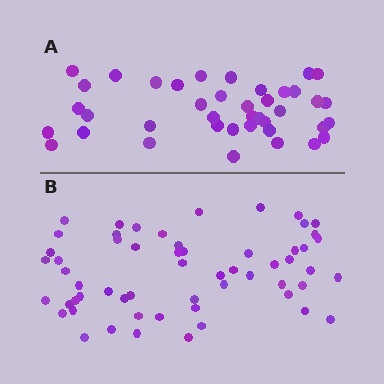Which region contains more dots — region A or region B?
Region B (the bottom region) has more dots.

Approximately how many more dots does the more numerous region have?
Region B has approximately 20 more dots than region A.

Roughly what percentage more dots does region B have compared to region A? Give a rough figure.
About 45% more.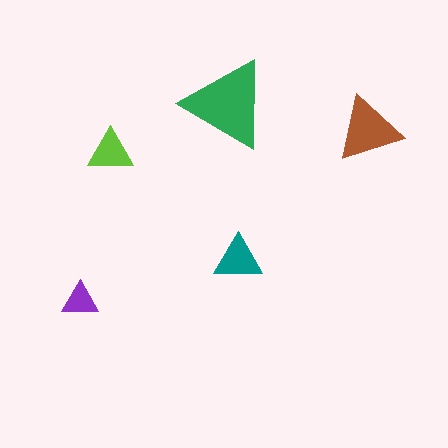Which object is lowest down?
The purple triangle is bottommost.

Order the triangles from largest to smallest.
the green one, the brown one, the teal one, the lime one, the purple one.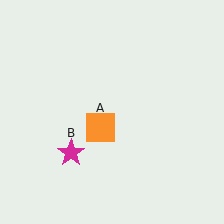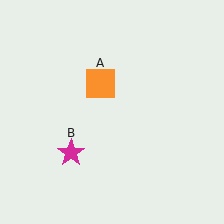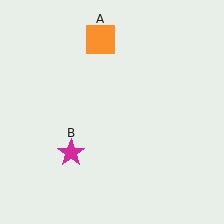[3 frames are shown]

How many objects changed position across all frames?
1 object changed position: orange square (object A).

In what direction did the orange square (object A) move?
The orange square (object A) moved up.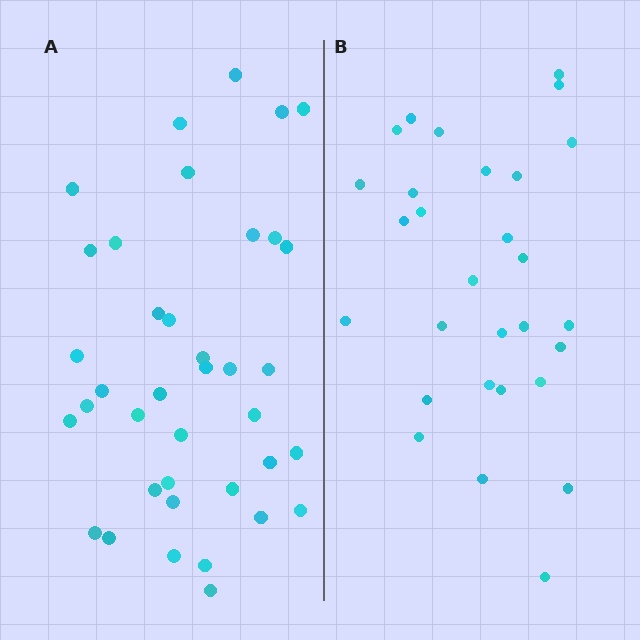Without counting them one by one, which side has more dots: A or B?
Region A (the left region) has more dots.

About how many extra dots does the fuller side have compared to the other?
Region A has roughly 8 or so more dots than region B.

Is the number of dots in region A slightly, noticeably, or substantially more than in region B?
Region A has noticeably more, but not dramatically so. The ratio is roughly 1.3 to 1.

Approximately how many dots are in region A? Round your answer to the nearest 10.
About 40 dots. (The exact count is 38, which rounds to 40.)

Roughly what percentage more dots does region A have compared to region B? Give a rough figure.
About 30% more.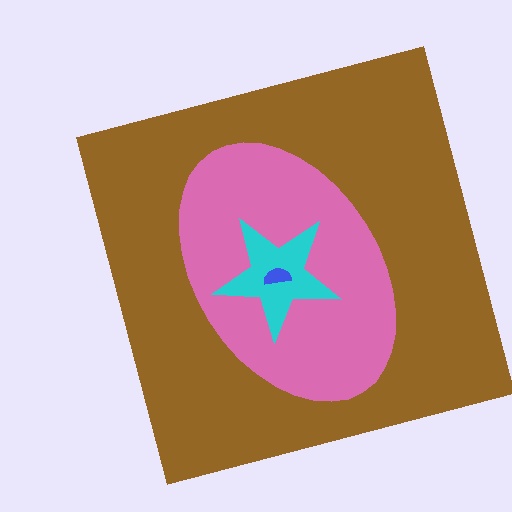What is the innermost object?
The blue semicircle.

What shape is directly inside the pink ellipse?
The cyan star.